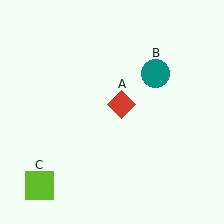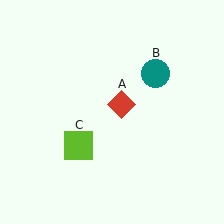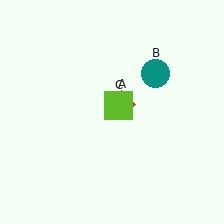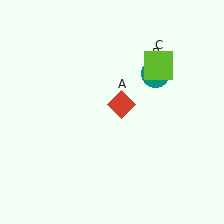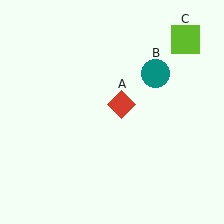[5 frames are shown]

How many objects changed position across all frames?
1 object changed position: lime square (object C).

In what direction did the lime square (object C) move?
The lime square (object C) moved up and to the right.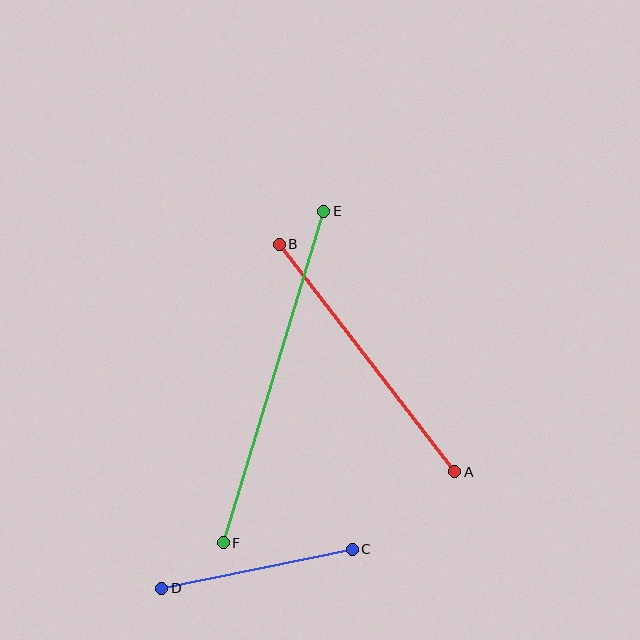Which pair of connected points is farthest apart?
Points E and F are farthest apart.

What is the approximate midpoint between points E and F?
The midpoint is at approximately (273, 377) pixels.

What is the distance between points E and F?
The distance is approximately 346 pixels.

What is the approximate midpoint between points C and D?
The midpoint is at approximately (257, 569) pixels.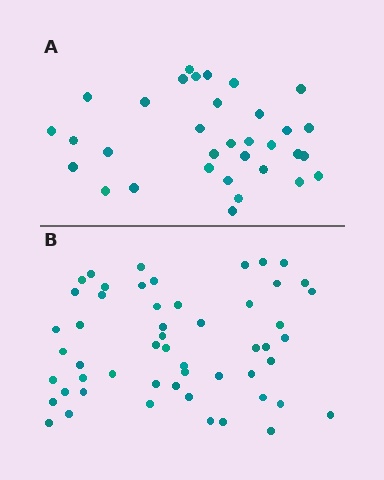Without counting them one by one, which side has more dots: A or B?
Region B (the bottom region) has more dots.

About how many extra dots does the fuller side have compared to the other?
Region B has approximately 20 more dots than region A.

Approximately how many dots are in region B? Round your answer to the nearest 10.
About 50 dots. (The exact count is 53, which rounds to 50.)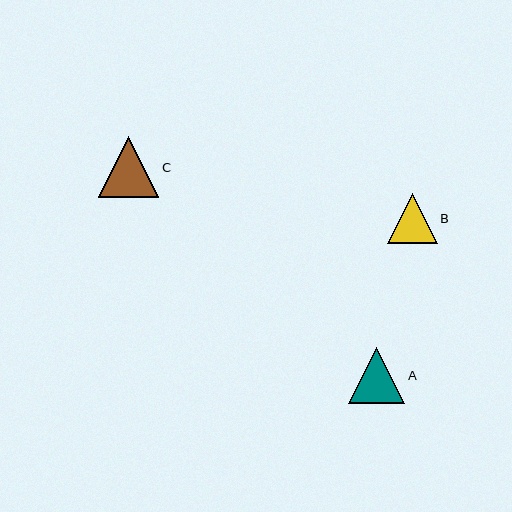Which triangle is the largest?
Triangle C is the largest with a size of approximately 60 pixels.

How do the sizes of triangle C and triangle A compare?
Triangle C and triangle A are approximately the same size.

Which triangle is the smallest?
Triangle B is the smallest with a size of approximately 50 pixels.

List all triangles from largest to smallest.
From largest to smallest: C, A, B.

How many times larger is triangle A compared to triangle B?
Triangle A is approximately 1.1 times the size of triangle B.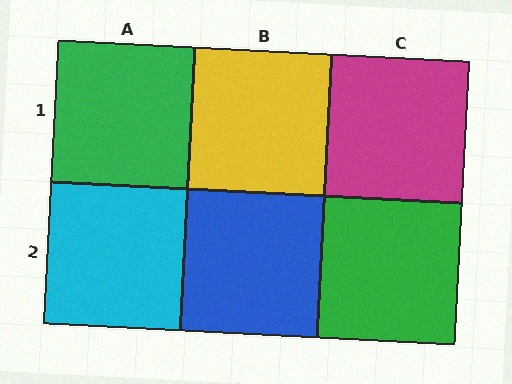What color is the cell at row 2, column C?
Green.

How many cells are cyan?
1 cell is cyan.